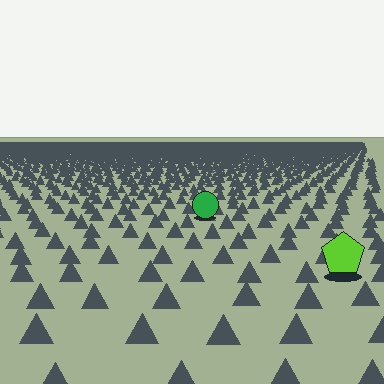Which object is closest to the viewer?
The lime pentagon is closest. The texture marks near it are larger and more spread out.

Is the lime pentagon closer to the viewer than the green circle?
Yes. The lime pentagon is closer — you can tell from the texture gradient: the ground texture is coarser near it.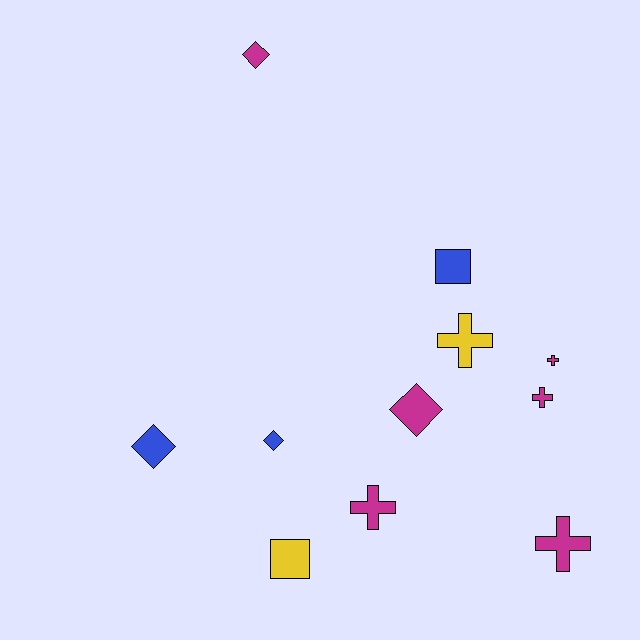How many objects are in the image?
There are 11 objects.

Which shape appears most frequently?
Cross, with 5 objects.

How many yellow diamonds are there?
There are no yellow diamonds.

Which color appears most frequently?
Magenta, with 6 objects.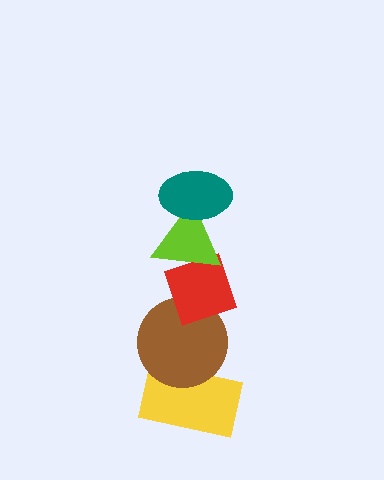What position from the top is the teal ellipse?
The teal ellipse is 1st from the top.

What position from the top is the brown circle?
The brown circle is 4th from the top.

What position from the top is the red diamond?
The red diamond is 3rd from the top.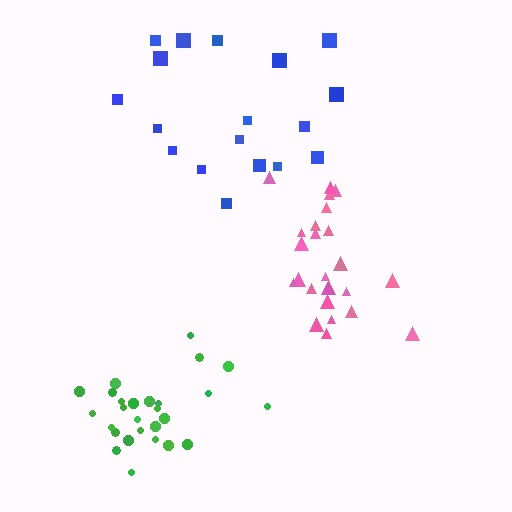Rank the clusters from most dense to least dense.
green, pink, blue.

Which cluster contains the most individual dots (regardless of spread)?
Green (27).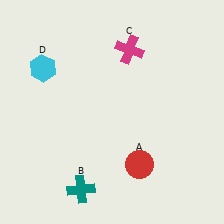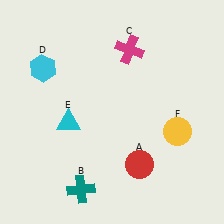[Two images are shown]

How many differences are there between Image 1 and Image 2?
There are 2 differences between the two images.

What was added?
A cyan triangle (E), a yellow circle (F) were added in Image 2.